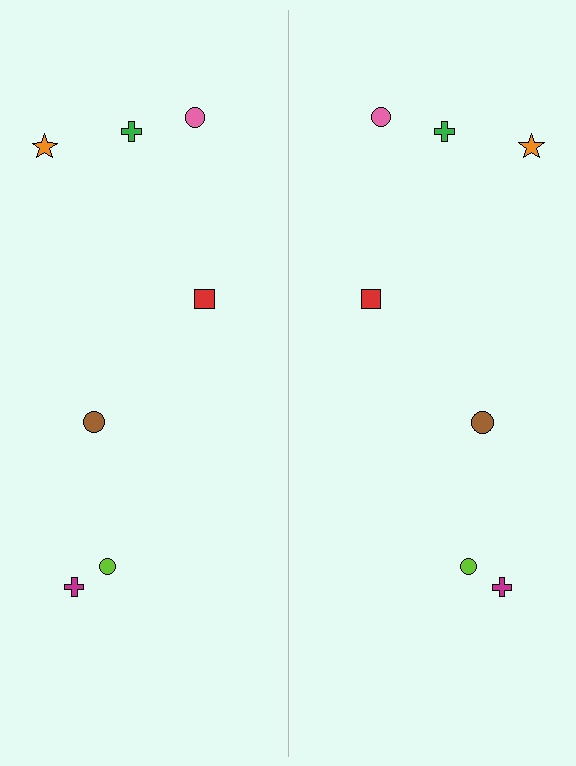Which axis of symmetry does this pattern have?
The pattern has a vertical axis of symmetry running through the center of the image.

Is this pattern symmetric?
Yes, this pattern has bilateral (reflection) symmetry.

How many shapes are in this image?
There are 14 shapes in this image.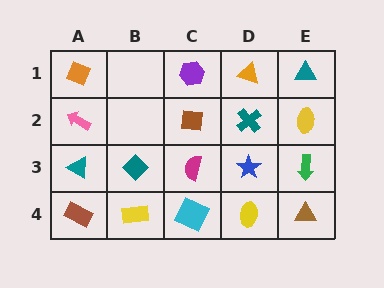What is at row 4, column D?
A yellow ellipse.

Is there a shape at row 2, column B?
No, that cell is empty.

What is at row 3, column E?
A green arrow.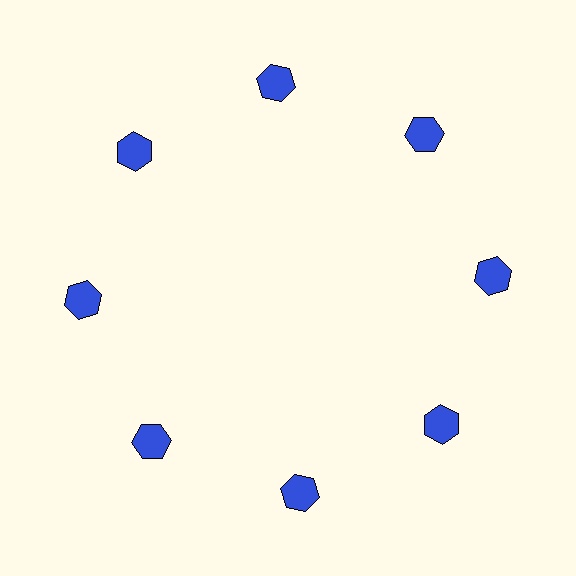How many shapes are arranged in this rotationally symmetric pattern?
There are 8 shapes, arranged in 8 groups of 1.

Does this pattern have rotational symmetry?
Yes, this pattern has 8-fold rotational symmetry. It looks the same after rotating 45 degrees around the center.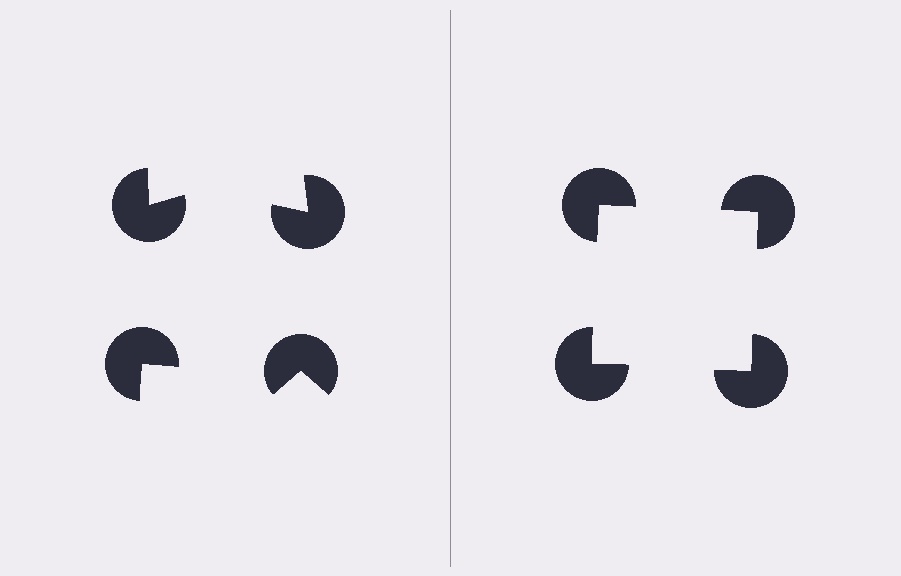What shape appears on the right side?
An illusory square.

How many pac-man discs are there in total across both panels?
8 — 4 on each side.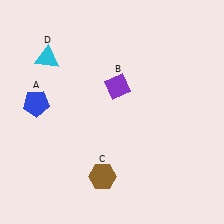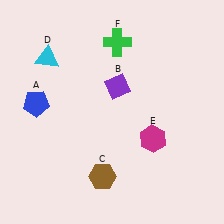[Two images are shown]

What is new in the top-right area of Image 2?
A green cross (F) was added in the top-right area of Image 2.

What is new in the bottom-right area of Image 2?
A magenta hexagon (E) was added in the bottom-right area of Image 2.